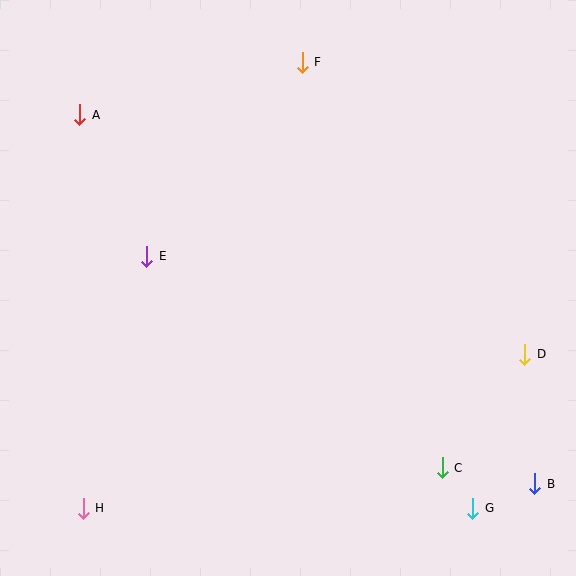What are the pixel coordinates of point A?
Point A is at (79, 115).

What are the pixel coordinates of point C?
Point C is at (442, 468).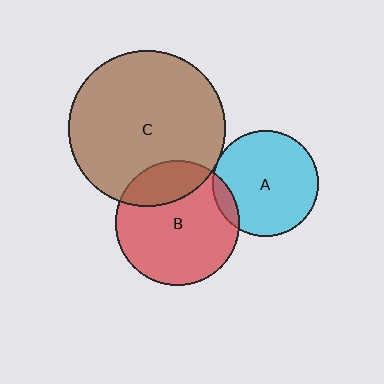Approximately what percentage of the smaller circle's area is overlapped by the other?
Approximately 25%.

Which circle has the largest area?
Circle C (brown).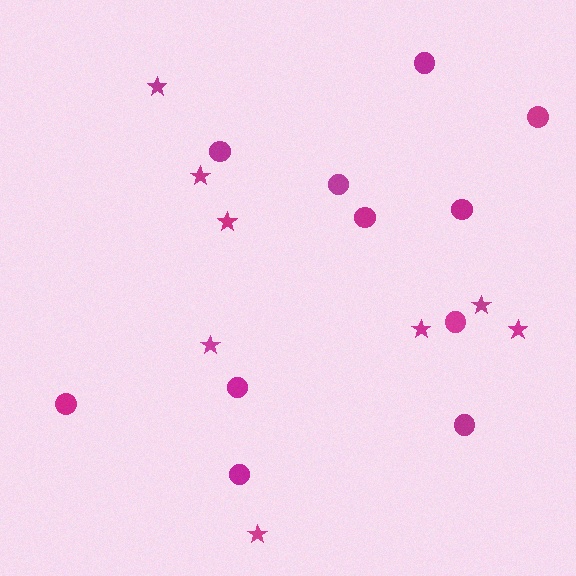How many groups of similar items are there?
There are 2 groups: one group of stars (8) and one group of circles (11).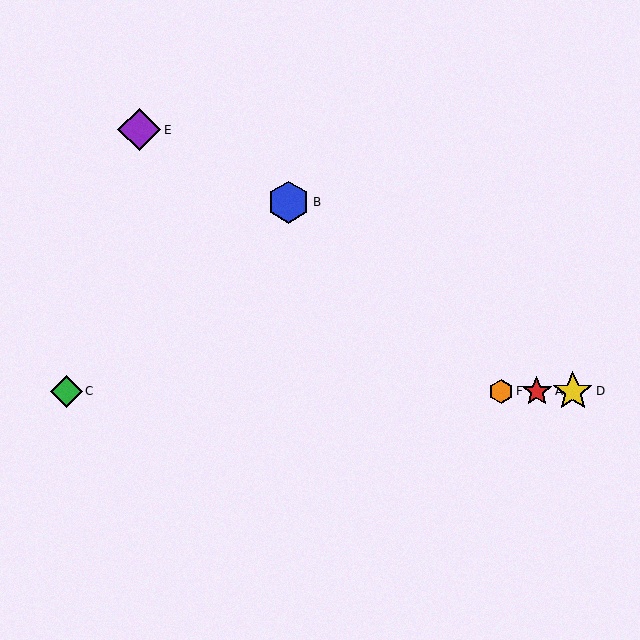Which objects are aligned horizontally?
Objects A, C, D, F are aligned horizontally.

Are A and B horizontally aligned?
No, A is at y≈391 and B is at y≈202.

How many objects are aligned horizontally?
4 objects (A, C, D, F) are aligned horizontally.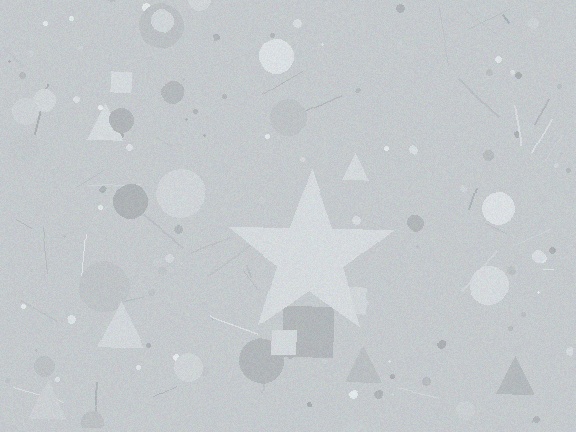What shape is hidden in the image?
A star is hidden in the image.